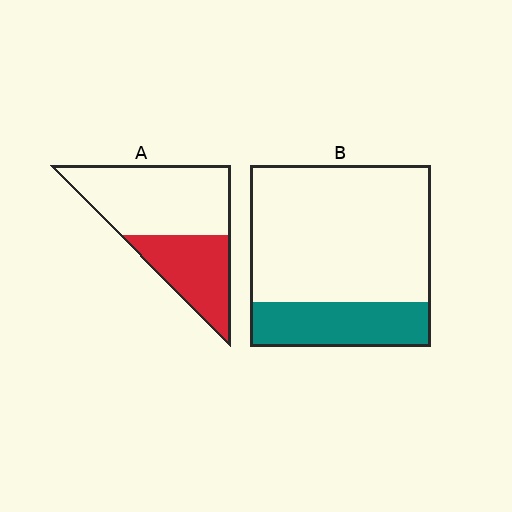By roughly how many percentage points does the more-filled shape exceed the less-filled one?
By roughly 15 percentage points (A over B).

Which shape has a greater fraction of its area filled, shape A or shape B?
Shape A.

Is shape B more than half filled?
No.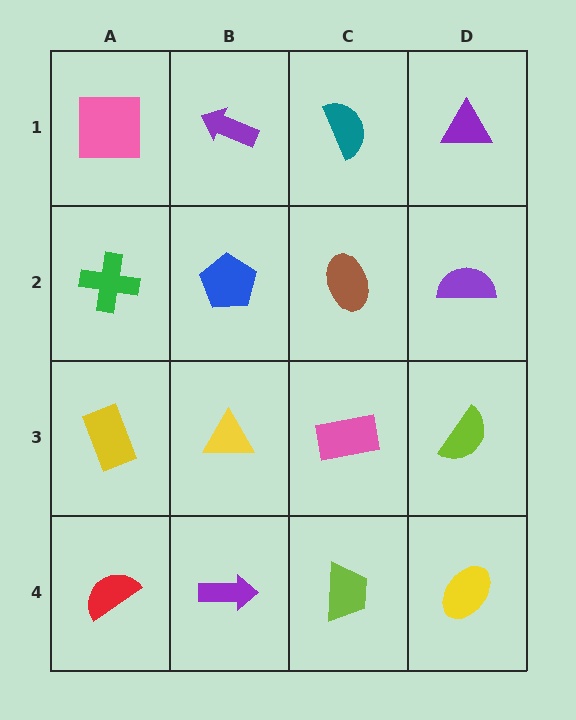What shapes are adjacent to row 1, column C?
A brown ellipse (row 2, column C), a purple arrow (row 1, column B), a purple triangle (row 1, column D).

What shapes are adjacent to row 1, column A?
A green cross (row 2, column A), a purple arrow (row 1, column B).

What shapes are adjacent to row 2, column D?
A purple triangle (row 1, column D), a lime semicircle (row 3, column D), a brown ellipse (row 2, column C).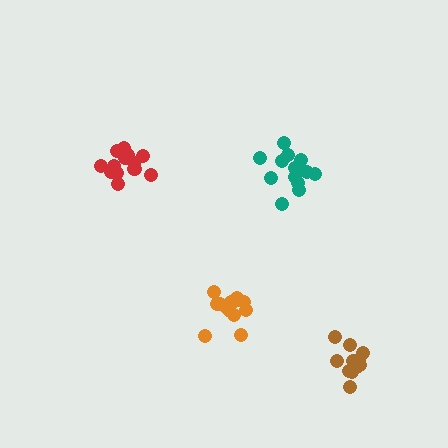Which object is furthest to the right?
The brown cluster is rightmost.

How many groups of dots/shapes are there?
There are 4 groups.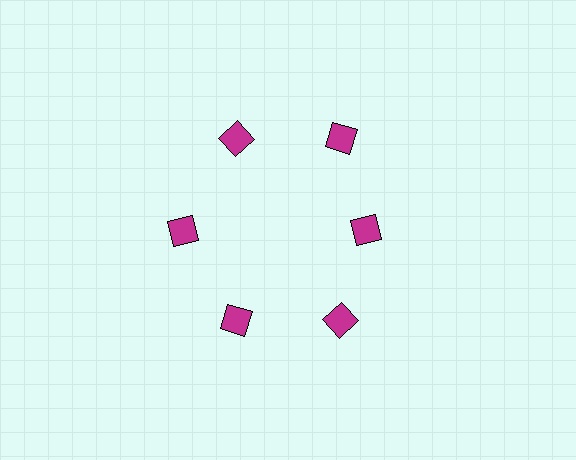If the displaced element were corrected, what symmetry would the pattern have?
It would have 6-fold rotational symmetry — the pattern would map onto itself every 60 degrees.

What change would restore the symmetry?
The symmetry would be restored by moving it outward, back onto the ring so that all 6 diamonds sit at equal angles and equal distance from the center.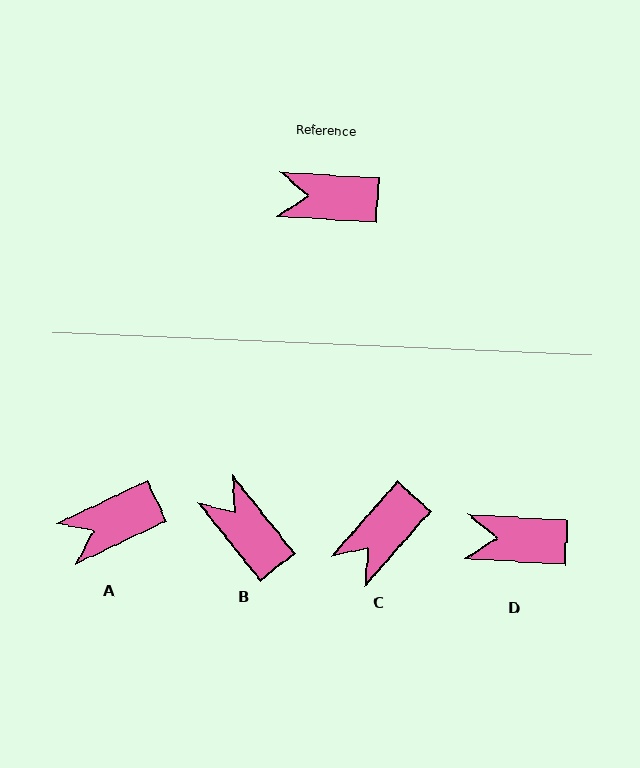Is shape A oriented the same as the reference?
No, it is off by about 28 degrees.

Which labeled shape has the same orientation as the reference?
D.